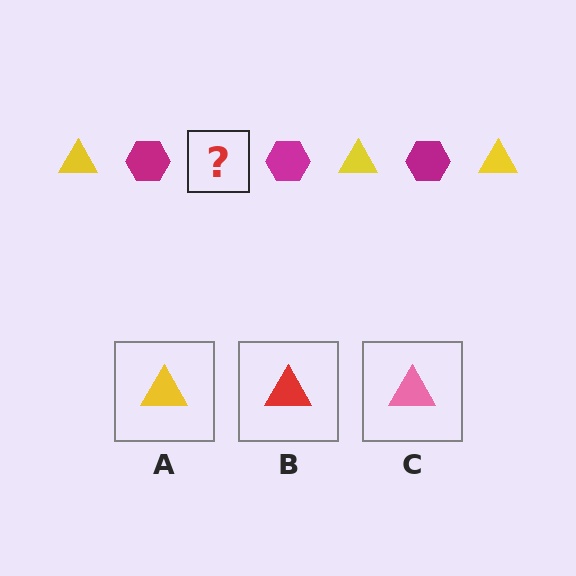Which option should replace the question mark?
Option A.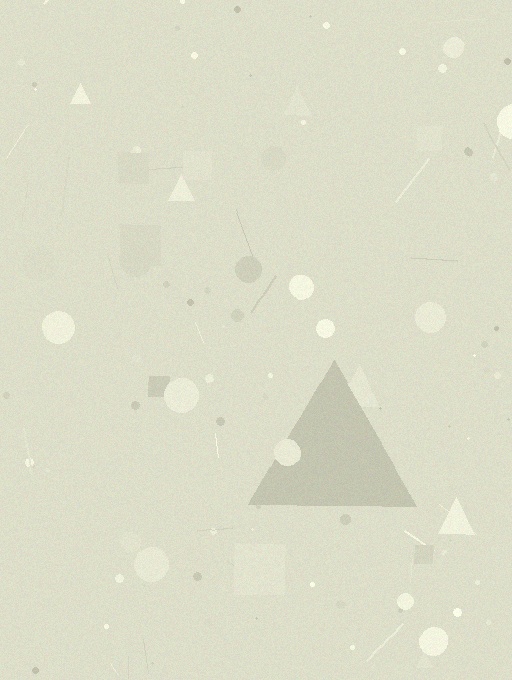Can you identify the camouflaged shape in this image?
The camouflaged shape is a triangle.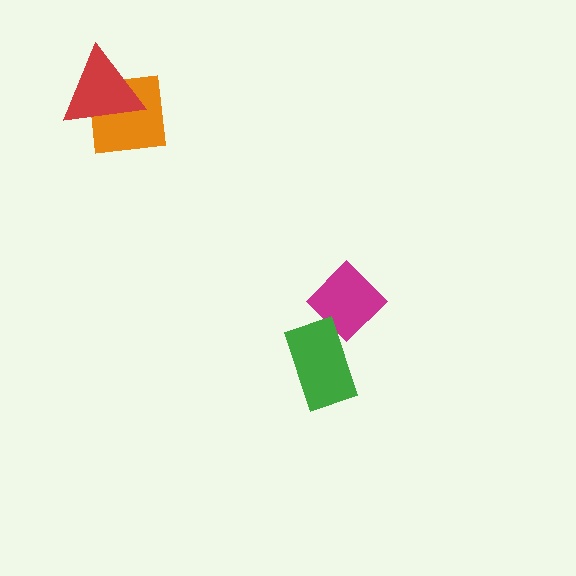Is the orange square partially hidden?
Yes, it is partially covered by another shape.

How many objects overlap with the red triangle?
1 object overlaps with the red triangle.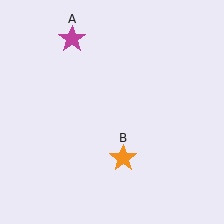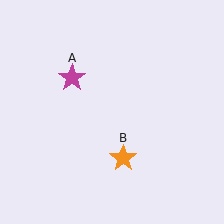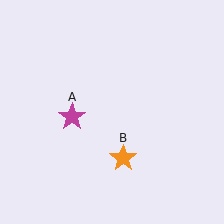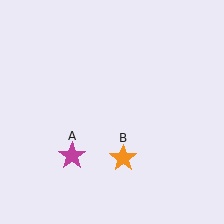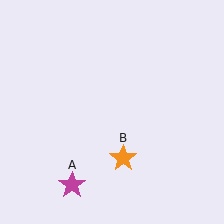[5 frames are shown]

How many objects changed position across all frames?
1 object changed position: magenta star (object A).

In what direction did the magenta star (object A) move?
The magenta star (object A) moved down.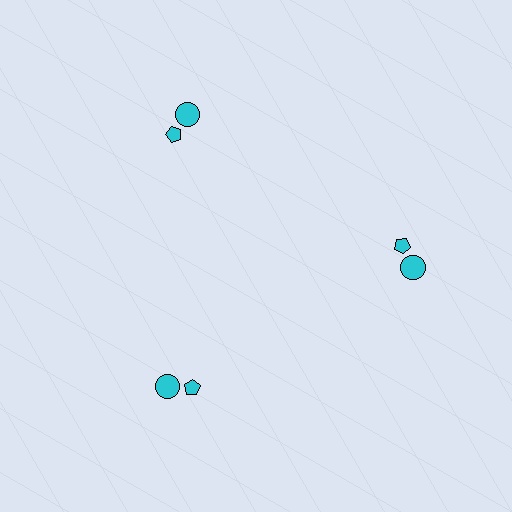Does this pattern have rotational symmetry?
Yes, this pattern has 3-fold rotational symmetry. It looks the same after rotating 120 degrees around the center.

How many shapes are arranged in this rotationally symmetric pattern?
There are 6 shapes, arranged in 3 groups of 2.